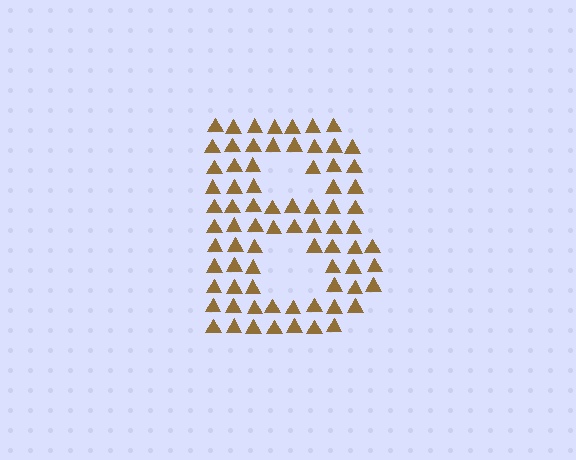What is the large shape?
The large shape is the letter B.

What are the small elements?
The small elements are triangles.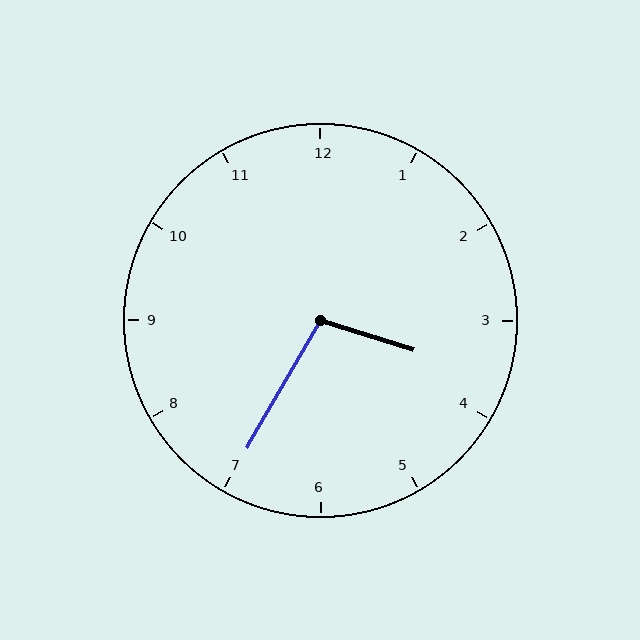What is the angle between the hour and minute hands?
Approximately 102 degrees.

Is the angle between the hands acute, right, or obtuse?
It is obtuse.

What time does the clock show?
3:35.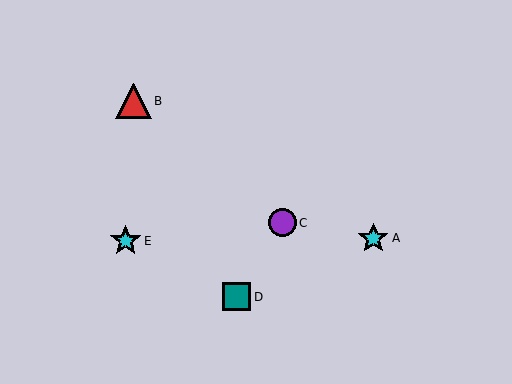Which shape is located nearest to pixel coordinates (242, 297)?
The teal square (labeled D) at (237, 297) is nearest to that location.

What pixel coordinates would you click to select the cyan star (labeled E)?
Click at (126, 241) to select the cyan star E.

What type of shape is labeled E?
Shape E is a cyan star.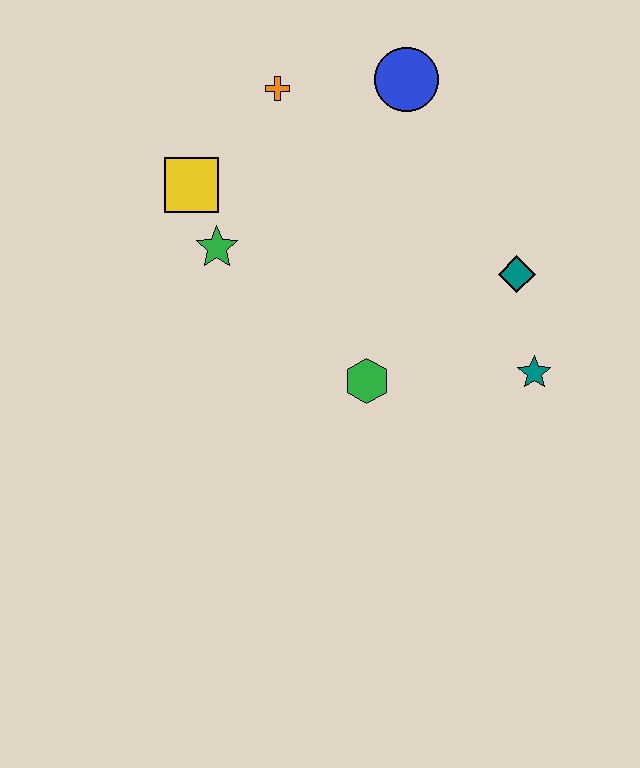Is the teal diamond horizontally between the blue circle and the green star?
No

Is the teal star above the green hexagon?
Yes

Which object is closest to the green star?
The yellow square is closest to the green star.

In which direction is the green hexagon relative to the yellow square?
The green hexagon is below the yellow square.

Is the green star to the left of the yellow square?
No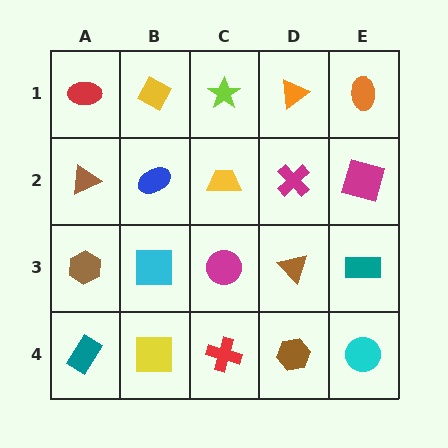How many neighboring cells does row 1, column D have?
3.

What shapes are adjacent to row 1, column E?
A magenta square (row 2, column E), an orange triangle (row 1, column D).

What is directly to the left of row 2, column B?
A brown triangle.